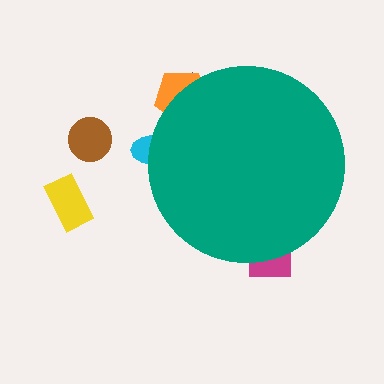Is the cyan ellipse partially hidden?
Yes, the cyan ellipse is partially hidden behind the teal circle.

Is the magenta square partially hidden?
Yes, the magenta square is partially hidden behind the teal circle.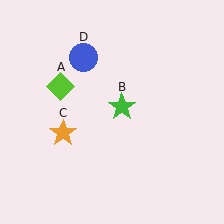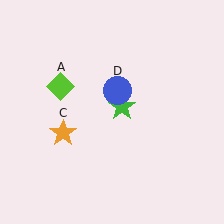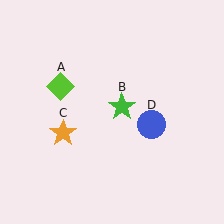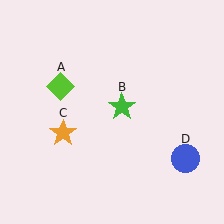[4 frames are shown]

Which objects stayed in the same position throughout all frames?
Lime diamond (object A) and green star (object B) and orange star (object C) remained stationary.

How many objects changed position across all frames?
1 object changed position: blue circle (object D).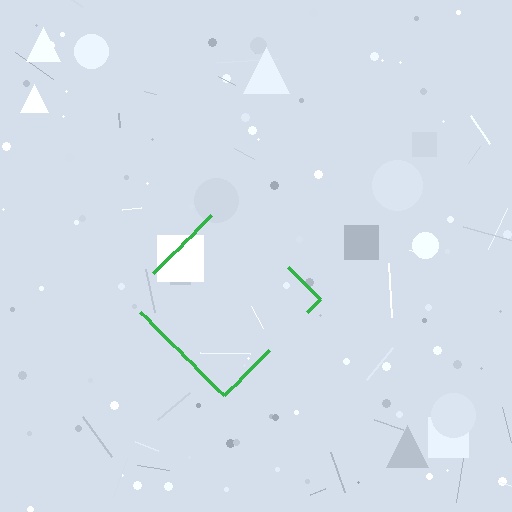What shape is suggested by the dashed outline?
The dashed outline suggests a diamond.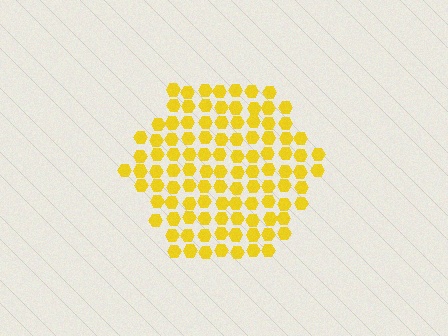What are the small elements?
The small elements are hexagons.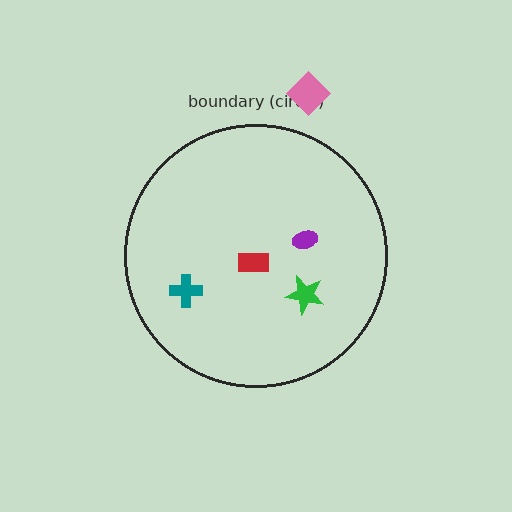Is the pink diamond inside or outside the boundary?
Outside.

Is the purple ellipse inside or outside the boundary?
Inside.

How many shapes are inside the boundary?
4 inside, 1 outside.